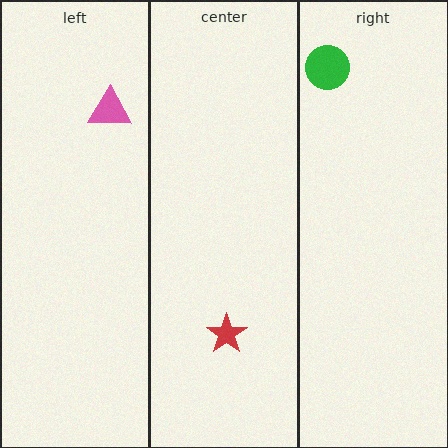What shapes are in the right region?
The green circle.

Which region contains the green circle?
The right region.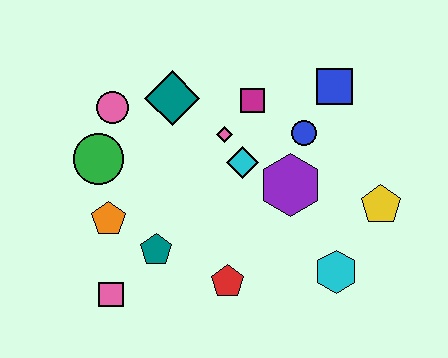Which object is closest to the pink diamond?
The cyan diamond is closest to the pink diamond.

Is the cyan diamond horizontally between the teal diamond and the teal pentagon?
No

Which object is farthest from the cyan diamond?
The pink square is farthest from the cyan diamond.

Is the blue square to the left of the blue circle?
No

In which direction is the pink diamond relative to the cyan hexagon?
The pink diamond is above the cyan hexagon.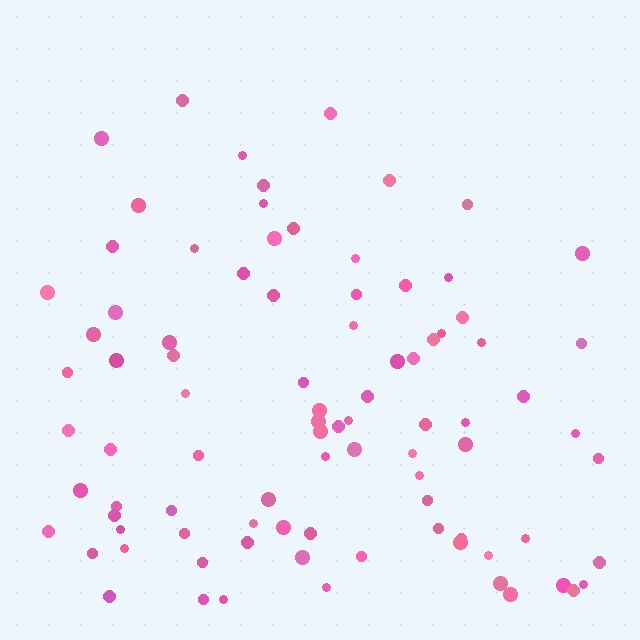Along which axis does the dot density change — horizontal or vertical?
Vertical.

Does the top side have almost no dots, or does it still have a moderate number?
Still a moderate number, just noticeably fewer than the bottom.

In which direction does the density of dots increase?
From top to bottom, with the bottom side densest.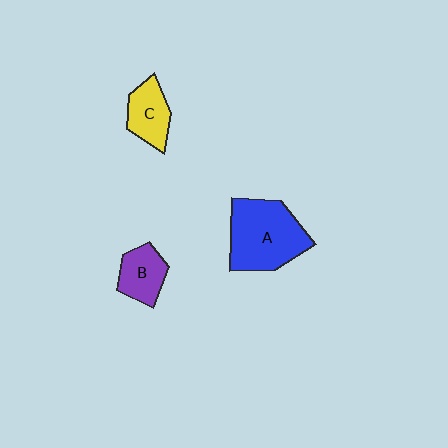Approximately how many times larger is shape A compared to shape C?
Approximately 2.0 times.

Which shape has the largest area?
Shape A (blue).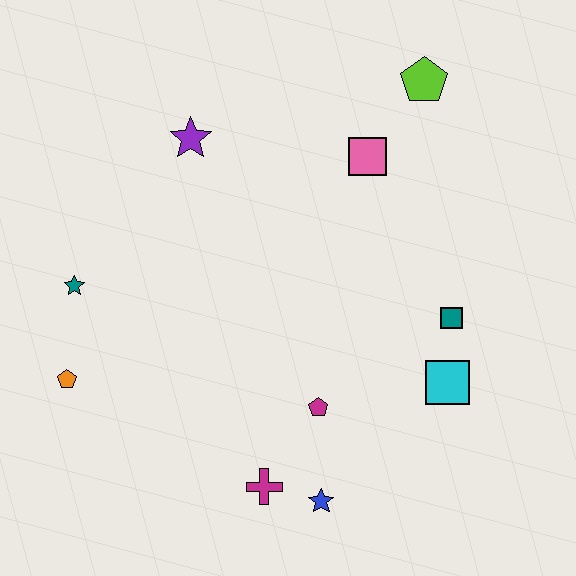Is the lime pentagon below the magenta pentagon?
No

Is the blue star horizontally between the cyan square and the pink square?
No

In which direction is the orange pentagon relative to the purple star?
The orange pentagon is below the purple star.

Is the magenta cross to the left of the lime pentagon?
Yes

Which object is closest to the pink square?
The lime pentagon is closest to the pink square.